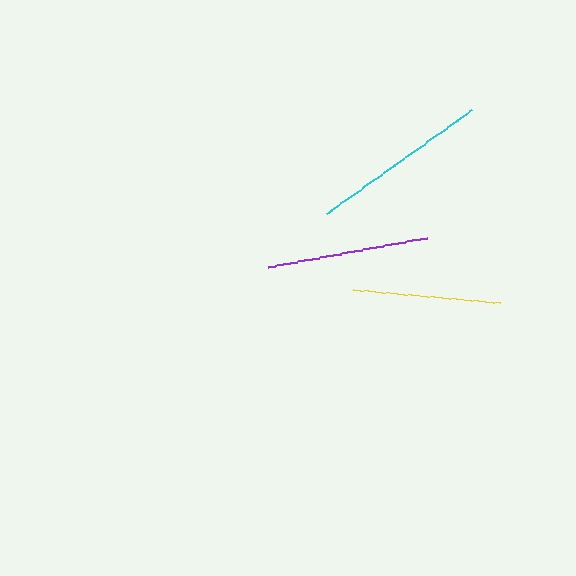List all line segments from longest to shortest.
From longest to shortest: cyan, purple, yellow.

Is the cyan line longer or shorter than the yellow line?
The cyan line is longer than the yellow line.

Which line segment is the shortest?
The yellow line is the shortest at approximately 147 pixels.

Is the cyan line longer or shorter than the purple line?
The cyan line is longer than the purple line.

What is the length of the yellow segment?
The yellow segment is approximately 147 pixels long.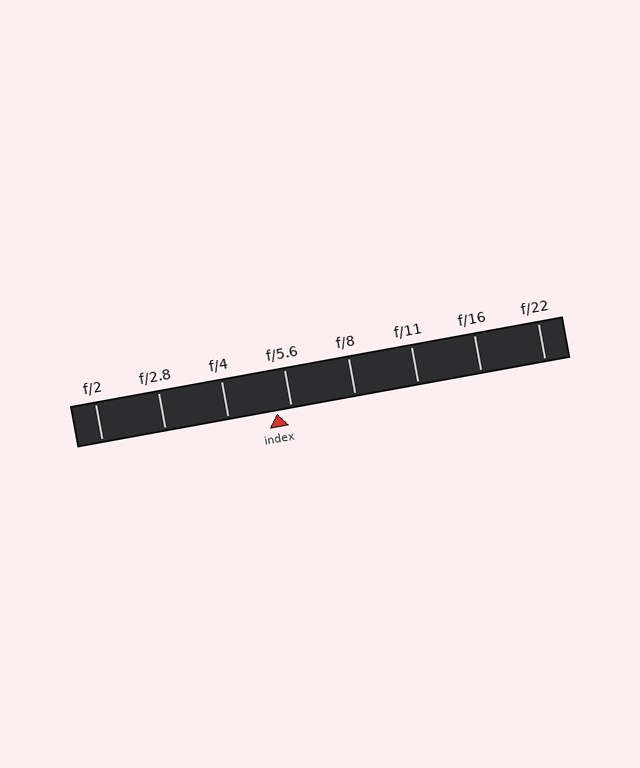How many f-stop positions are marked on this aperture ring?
There are 8 f-stop positions marked.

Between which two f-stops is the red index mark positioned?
The index mark is between f/4 and f/5.6.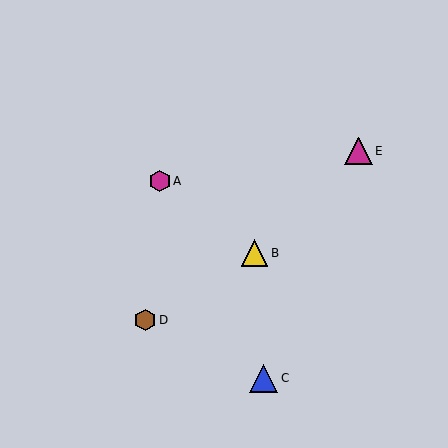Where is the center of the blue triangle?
The center of the blue triangle is at (264, 378).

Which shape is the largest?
The blue triangle (labeled C) is the largest.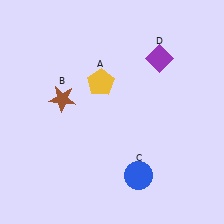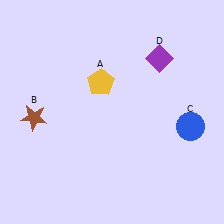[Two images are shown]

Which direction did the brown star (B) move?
The brown star (B) moved left.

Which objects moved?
The objects that moved are: the brown star (B), the blue circle (C).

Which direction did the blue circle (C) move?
The blue circle (C) moved right.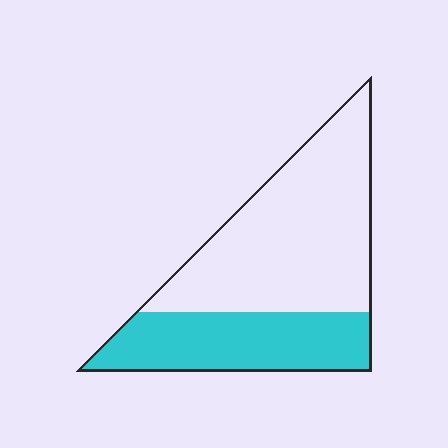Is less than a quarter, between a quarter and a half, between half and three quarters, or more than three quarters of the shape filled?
Between a quarter and a half.